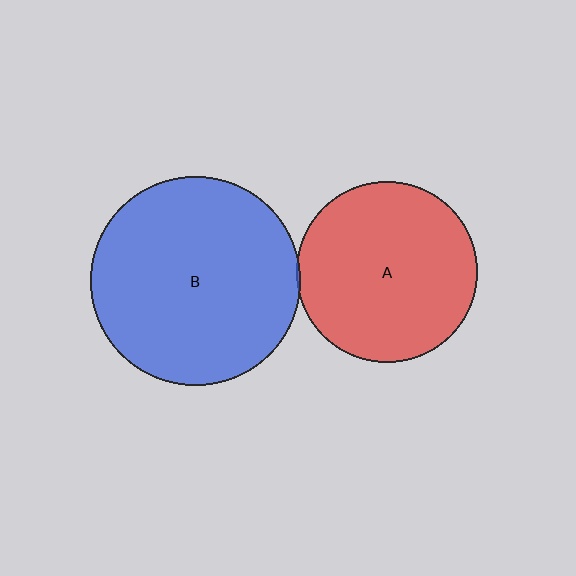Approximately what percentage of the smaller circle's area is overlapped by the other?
Approximately 5%.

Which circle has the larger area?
Circle B (blue).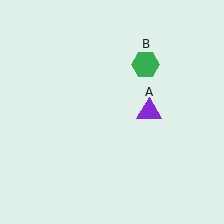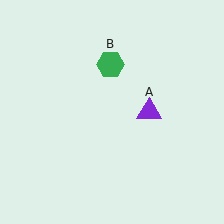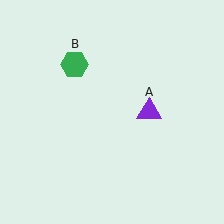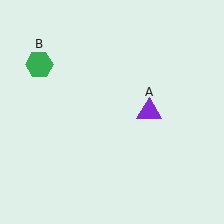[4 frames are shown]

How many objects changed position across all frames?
1 object changed position: green hexagon (object B).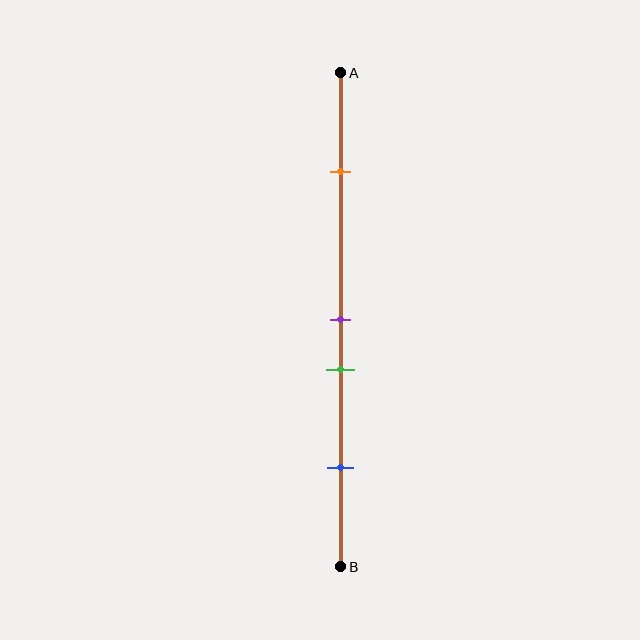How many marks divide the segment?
There are 4 marks dividing the segment.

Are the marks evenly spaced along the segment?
No, the marks are not evenly spaced.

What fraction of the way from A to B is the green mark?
The green mark is approximately 60% (0.6) of the way from A to B.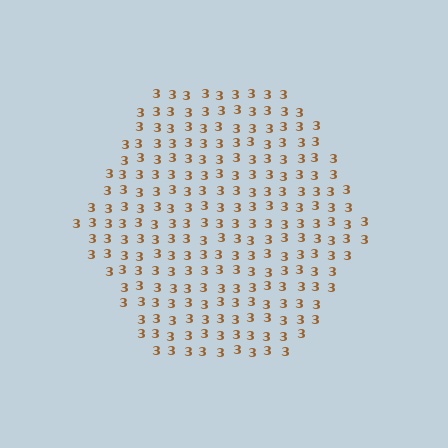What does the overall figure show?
The overall figure shows a hexagon.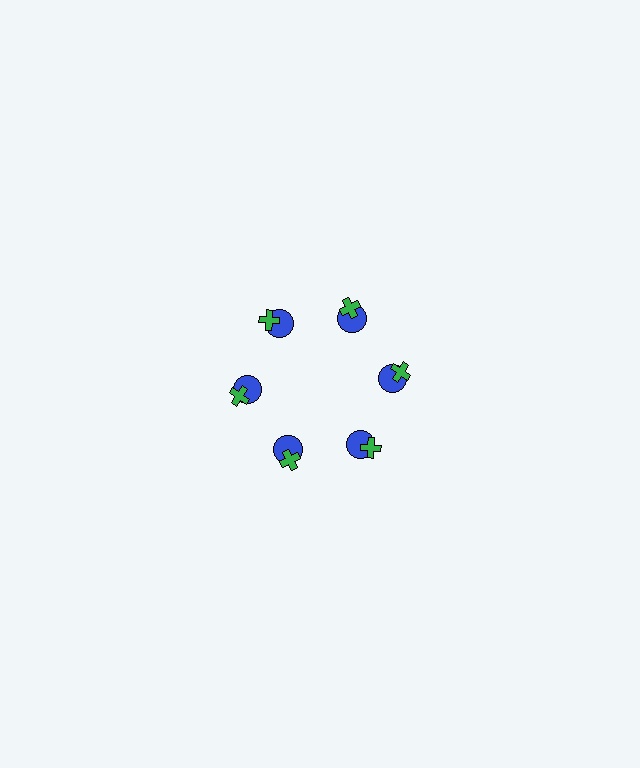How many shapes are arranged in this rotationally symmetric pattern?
There are 12 shapes, arranged in 6 groups of 2.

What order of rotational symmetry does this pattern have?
This pattern has 6-fold rotational symmetry.